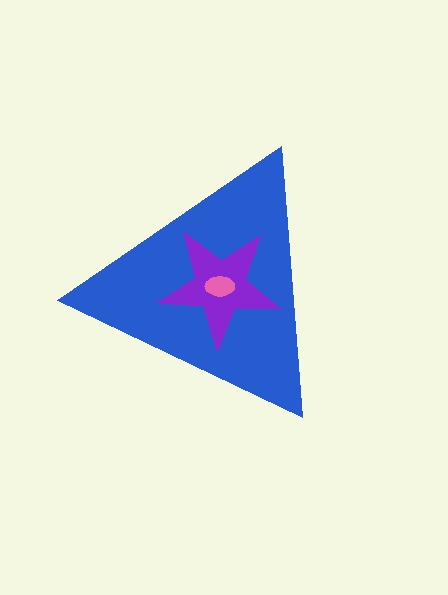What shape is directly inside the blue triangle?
The purple star.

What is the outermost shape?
The blue triangle.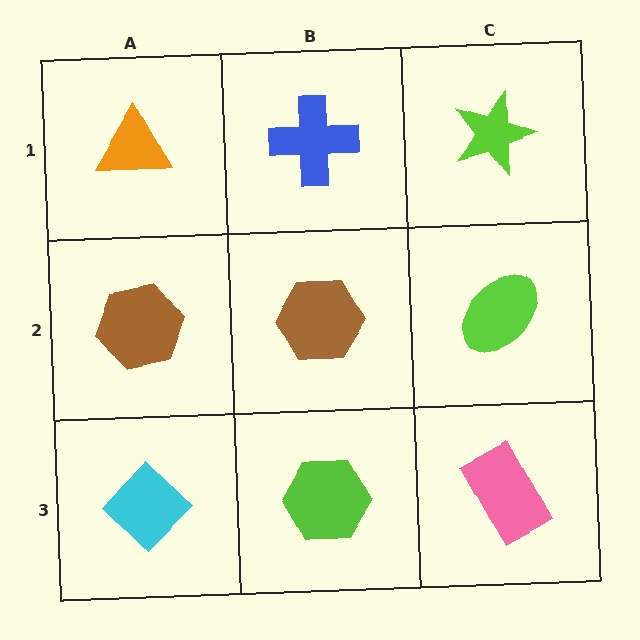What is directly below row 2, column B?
A lime hexagon.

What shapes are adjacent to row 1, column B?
A brown hexagon (row 2, column B), an orange triangle (row 1, column A), a lime star (row 1, column C).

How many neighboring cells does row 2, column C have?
3.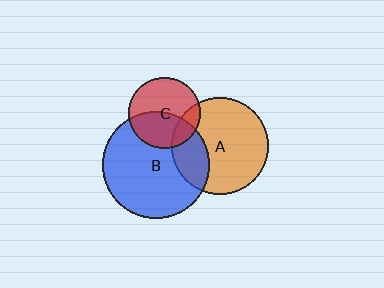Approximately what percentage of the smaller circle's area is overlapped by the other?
Approximately 25%.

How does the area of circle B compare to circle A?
Approximately 1.2 times.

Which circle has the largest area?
Circle B (blue).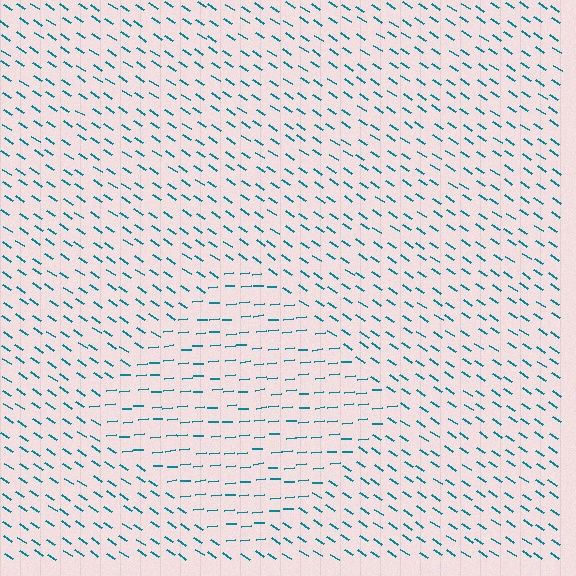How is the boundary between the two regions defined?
The boundary is defined purely by a change in line orientation (approximately 38 degrees difference). All lines are the same color and thickness.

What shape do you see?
I see a diamond.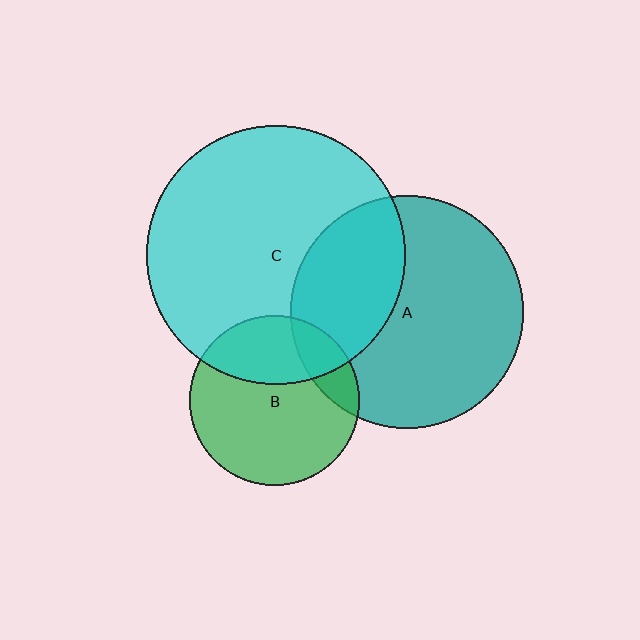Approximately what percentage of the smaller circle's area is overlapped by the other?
Approximately 35%.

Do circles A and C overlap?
Yes.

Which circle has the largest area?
Circle C (cyan).